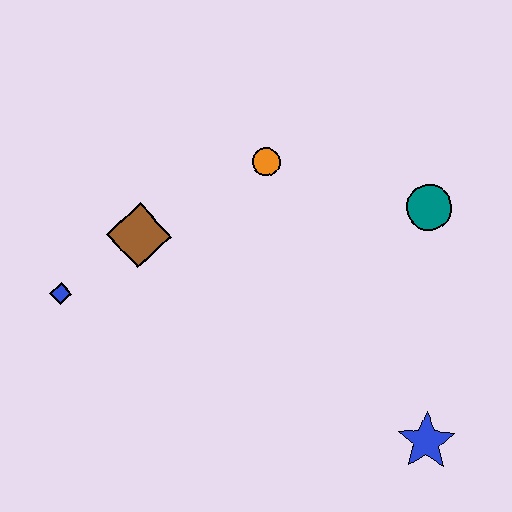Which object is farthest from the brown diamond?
The blue star is farthest from the brown diamond.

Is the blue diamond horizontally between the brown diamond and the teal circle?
No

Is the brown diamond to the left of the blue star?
Yes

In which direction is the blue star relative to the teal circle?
The blue star is below the teal circle.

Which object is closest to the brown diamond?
The blue diamond is closest to the brown diamond.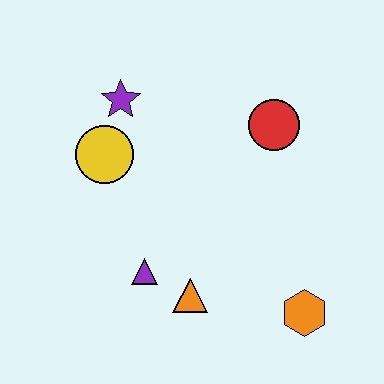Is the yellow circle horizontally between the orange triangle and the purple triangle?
No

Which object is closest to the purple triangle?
The orange triangle is closest to the purple triangle.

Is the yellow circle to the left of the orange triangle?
Yes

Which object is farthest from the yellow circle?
The orange hexagon is farthest from the yellow circle.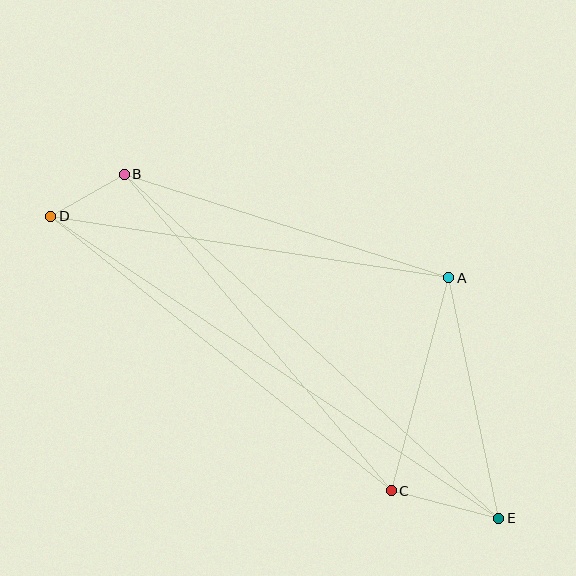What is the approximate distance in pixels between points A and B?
The distance between A and B is approximately 340 pixels.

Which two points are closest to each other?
Points B and D are closest to each other.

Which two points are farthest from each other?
Points D and E are farthest from each other.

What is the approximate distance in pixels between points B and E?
The distance between B and E is approximately 508 pixels.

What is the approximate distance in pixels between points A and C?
The distance between A and C is approximately 221 pixels.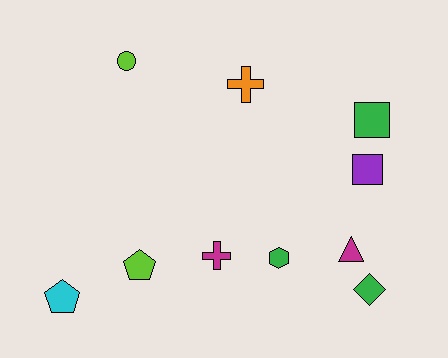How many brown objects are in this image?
There are no brown objects.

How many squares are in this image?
There are 2 squares.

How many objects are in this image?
There are 10 objects.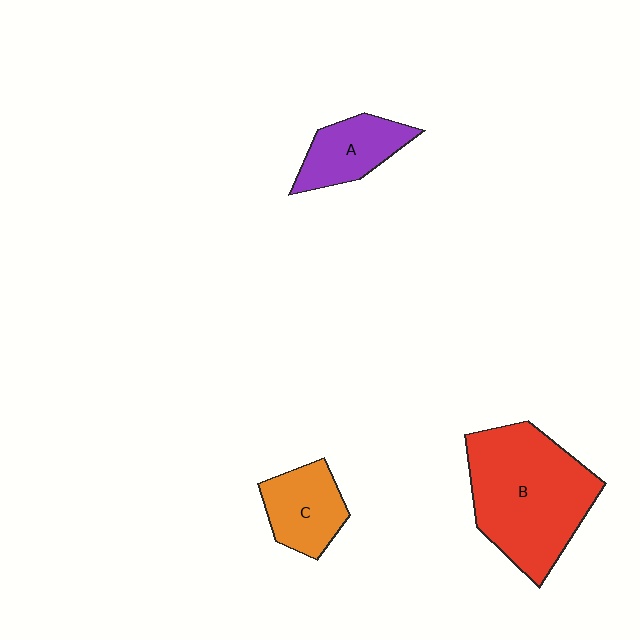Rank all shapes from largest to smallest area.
From largest to smallest: B (red), C (orange), A (purple).